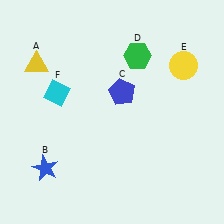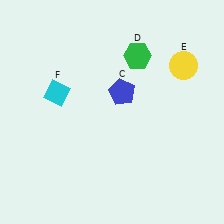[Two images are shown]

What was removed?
The yellow triangle (A), the blue star (B) were removed in Image 2.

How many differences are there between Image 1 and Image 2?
There are 2 differences between the two images.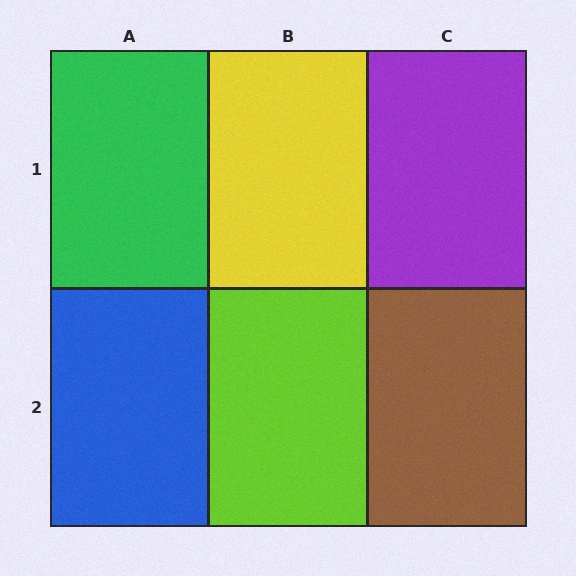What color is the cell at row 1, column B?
Yellow.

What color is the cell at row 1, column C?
Purple.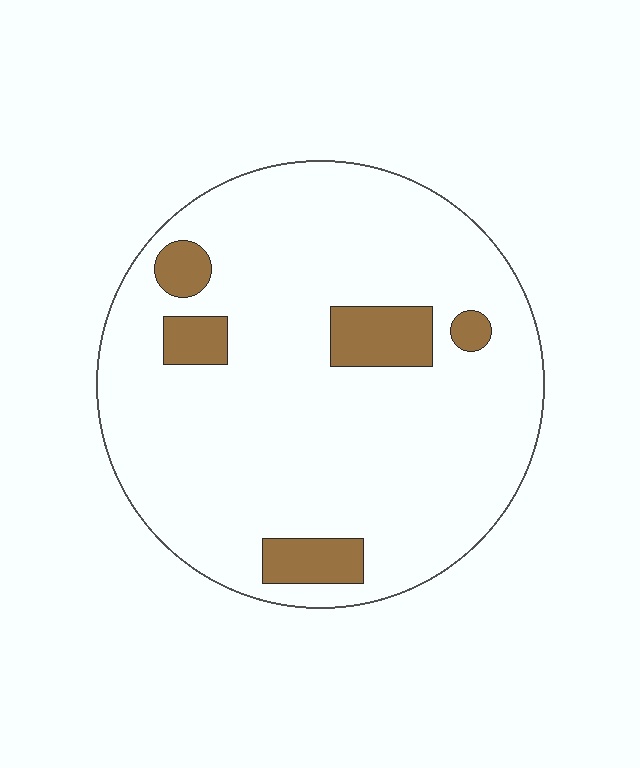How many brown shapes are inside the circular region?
5.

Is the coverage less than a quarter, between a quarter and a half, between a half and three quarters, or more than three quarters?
Less than a quarter.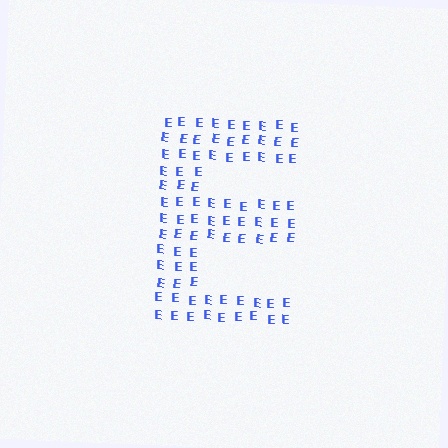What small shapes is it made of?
It is made of small letter E's.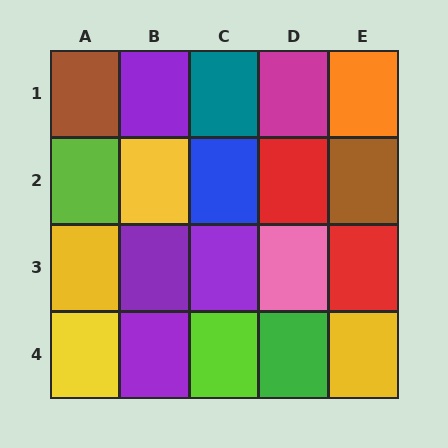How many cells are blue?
1 cell is blue.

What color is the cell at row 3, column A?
Yellow.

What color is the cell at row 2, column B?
Yellow.